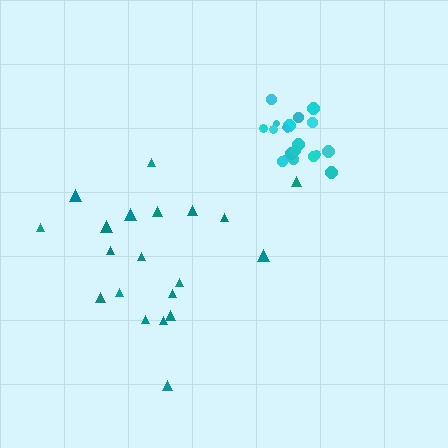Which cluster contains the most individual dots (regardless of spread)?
Cyan (21).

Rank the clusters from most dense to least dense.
cyan, teal.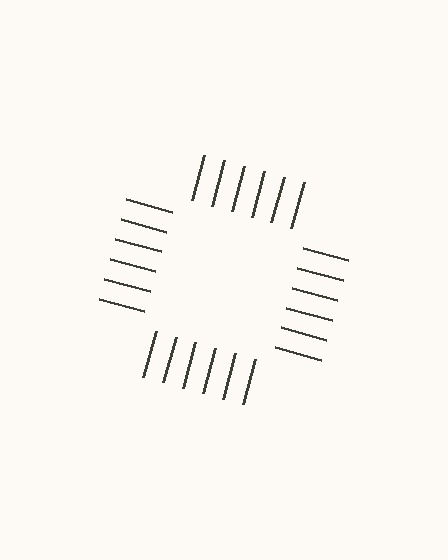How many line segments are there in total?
24 — 6 along each of the 4 edges.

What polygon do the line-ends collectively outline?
An illusory square — the line segments terminate on its edges but no continuous stroke is drawn.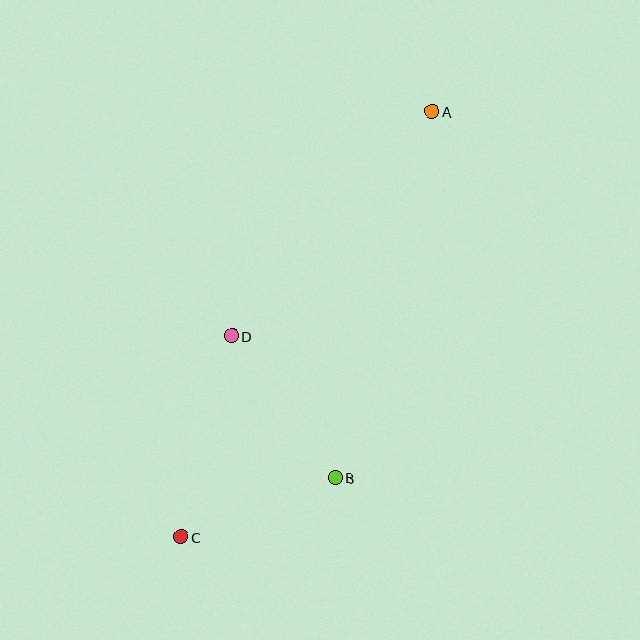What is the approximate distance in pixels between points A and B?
The distance between A and B is approximately 379 pixels.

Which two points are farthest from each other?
Points A and C are farthest from each other.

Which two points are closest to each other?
Points B and C are closest to each other.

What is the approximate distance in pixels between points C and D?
The distance between C and D is approximately 207 pixels.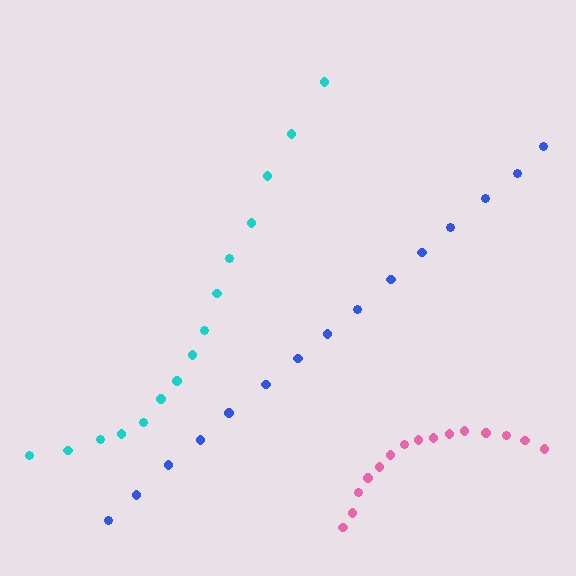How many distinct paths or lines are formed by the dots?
There are 3 distinct paths.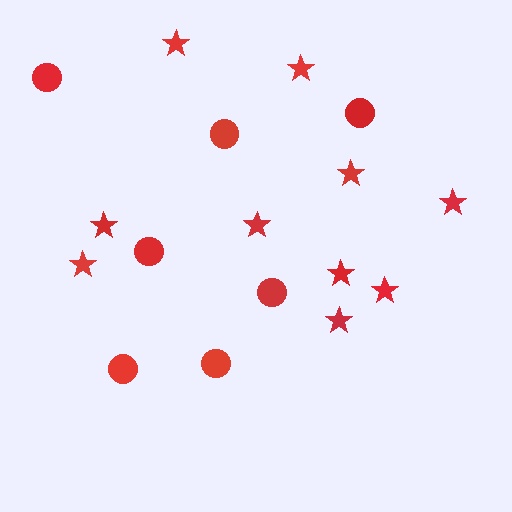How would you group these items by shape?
There are 2 groups: one group of circles (7) and one group of stars (10).